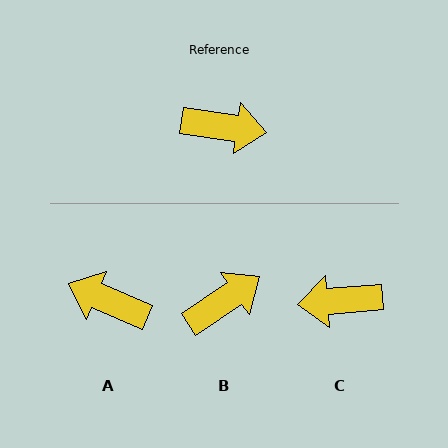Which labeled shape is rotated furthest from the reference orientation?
C, about 167 degrees away.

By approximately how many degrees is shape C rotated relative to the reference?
Approximately 167 degrees clockwise.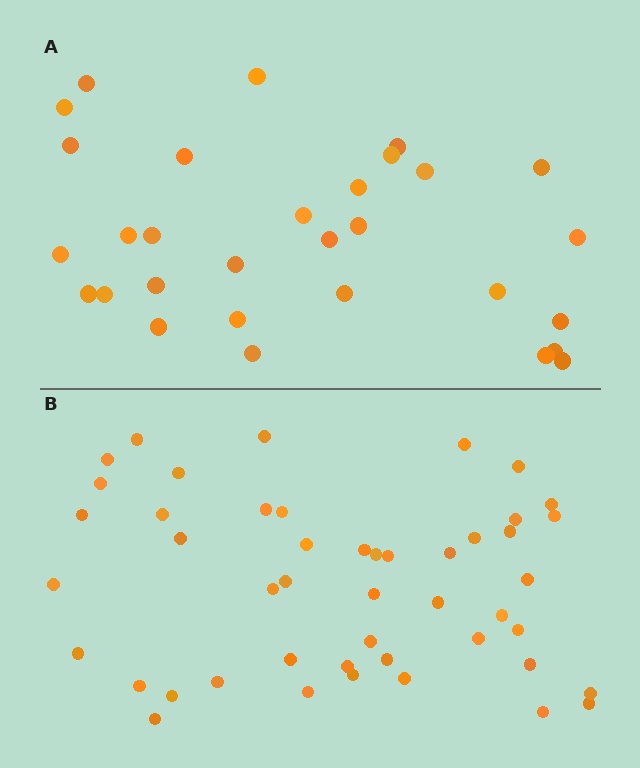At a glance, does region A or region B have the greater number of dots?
Region B (the bottom region) has more dots.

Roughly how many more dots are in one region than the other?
Region B has approximately 15 more dots than region A.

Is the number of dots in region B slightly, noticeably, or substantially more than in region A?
Region B has substantially more. The ratio is roughly 1.6 to 1.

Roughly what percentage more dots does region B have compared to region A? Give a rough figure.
About 55% more.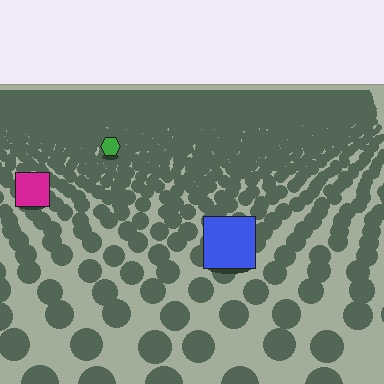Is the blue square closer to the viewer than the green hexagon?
Yes. The blue square is closer — you can tell from the texture gradient: the ground texture is coarser near it.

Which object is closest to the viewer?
The blue square is closest. The texture marks near it are larger and more spread out.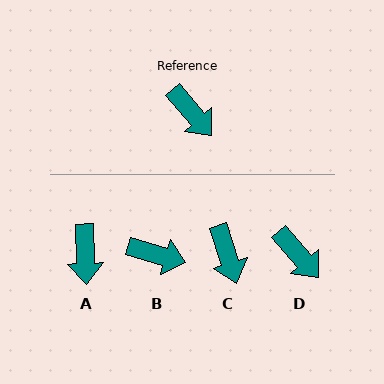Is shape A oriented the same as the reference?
No, it is off by about 38 degrees.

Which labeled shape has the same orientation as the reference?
D.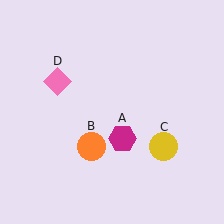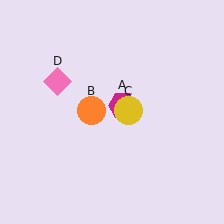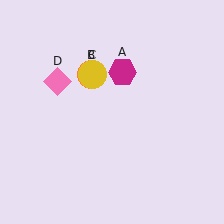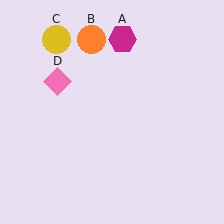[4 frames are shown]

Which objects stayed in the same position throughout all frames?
Pink diamond (object D) remained stationary.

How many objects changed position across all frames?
3 objects changed position: magenta hexagon (object A), orange circle (object B), yellow circle (object C).